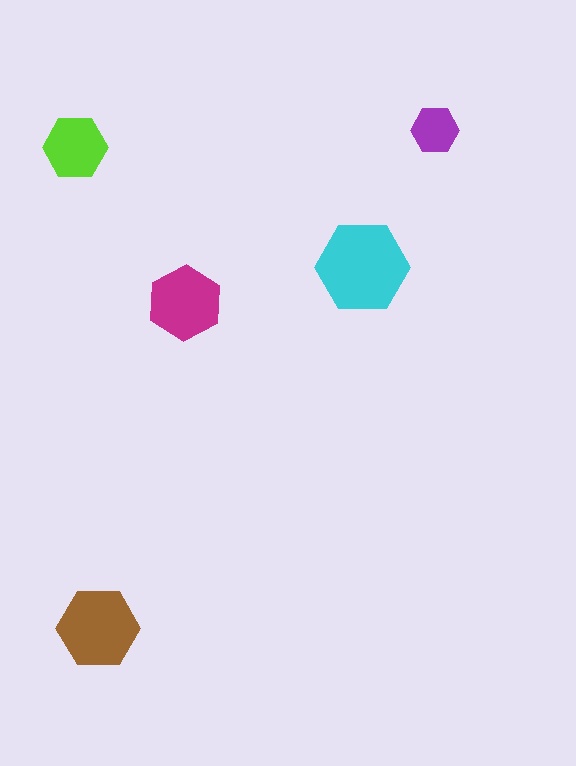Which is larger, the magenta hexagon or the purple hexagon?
The magenta one.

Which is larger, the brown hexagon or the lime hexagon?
The brown one.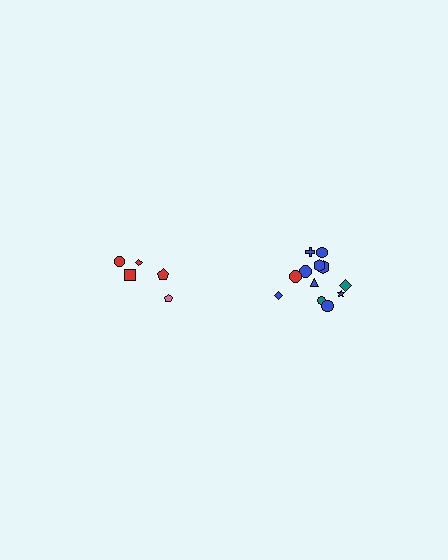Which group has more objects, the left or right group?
The right group.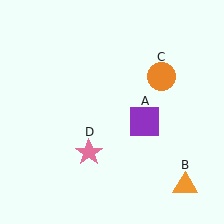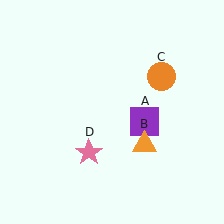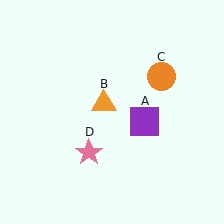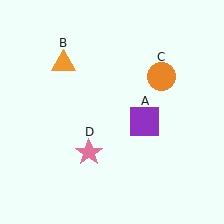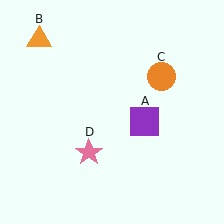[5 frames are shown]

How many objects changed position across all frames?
1 object changed position: orange triangle (object B).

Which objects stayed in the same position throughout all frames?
Purple square (object A) and orange circle (object C) and pink star (object D) remained stationary.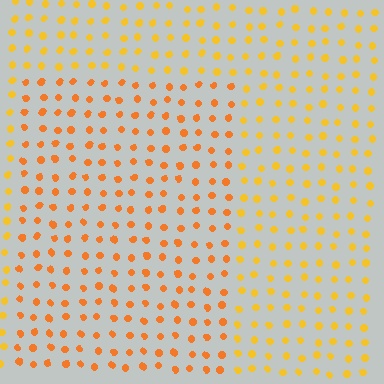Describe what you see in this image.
The image is filled with small yellow elements in a uniform arrangement. A rectangle-shaped region is visible where the elements are tinted to a slightly different hue, forming a subtle color boundary.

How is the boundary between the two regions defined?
The boundary is defined purely by a slight shift in hue (about 22 degrees). Spacing, size, and orientation are identical on both sides.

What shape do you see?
I see a rectangle.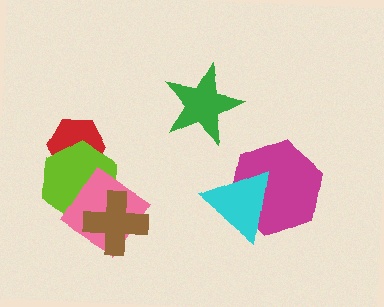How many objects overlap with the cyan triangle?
1 object overlaps with the cyan triangle.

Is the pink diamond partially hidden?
Yes, it is partially covered by another shape.